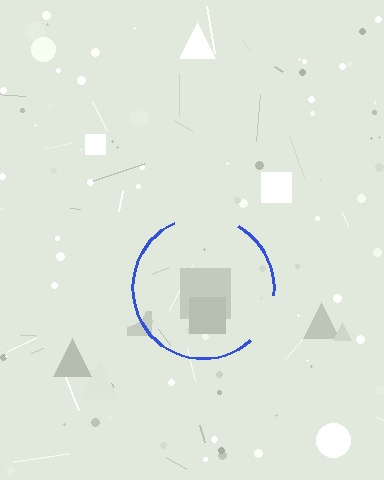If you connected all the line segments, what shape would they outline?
They would outline a circle.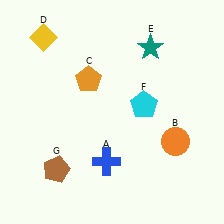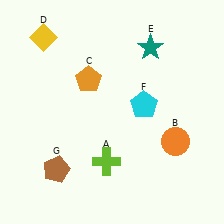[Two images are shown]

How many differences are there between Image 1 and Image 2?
There is 1 difference between the two images.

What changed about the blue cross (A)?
In Image 1, A is blue. In Image 2, it changed to lime.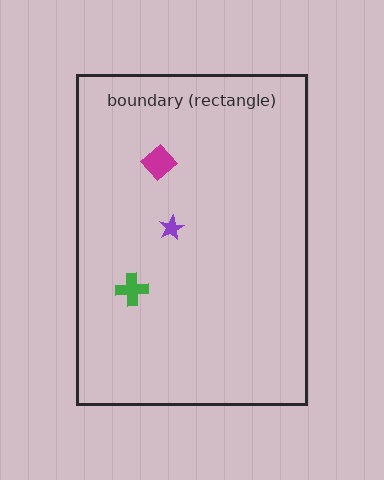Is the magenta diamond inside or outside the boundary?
Inside.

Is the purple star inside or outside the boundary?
Inside.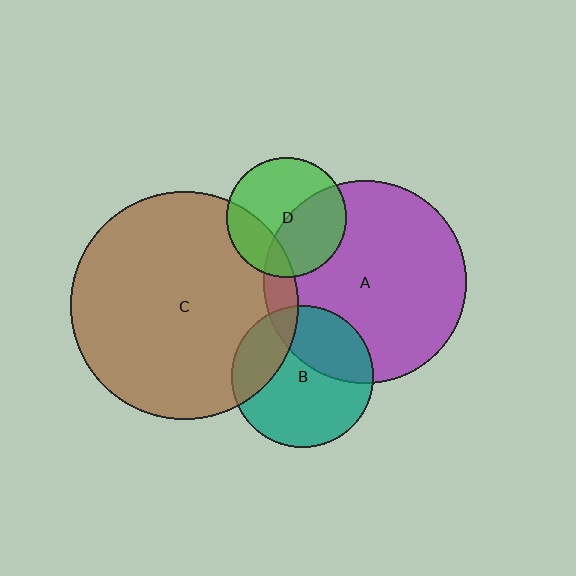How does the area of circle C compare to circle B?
Approximately 2.6 times.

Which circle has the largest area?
Circle C (brown).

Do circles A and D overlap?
Yes.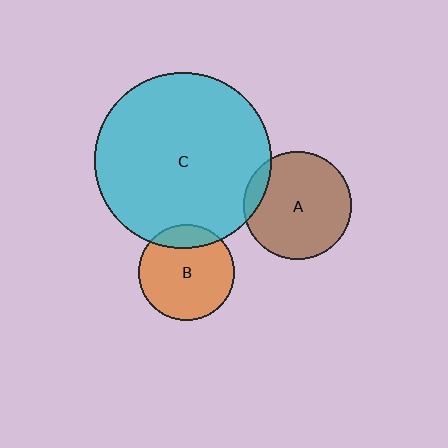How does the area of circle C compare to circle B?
Approximately 3.4 times.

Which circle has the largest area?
Circle C (cyan).